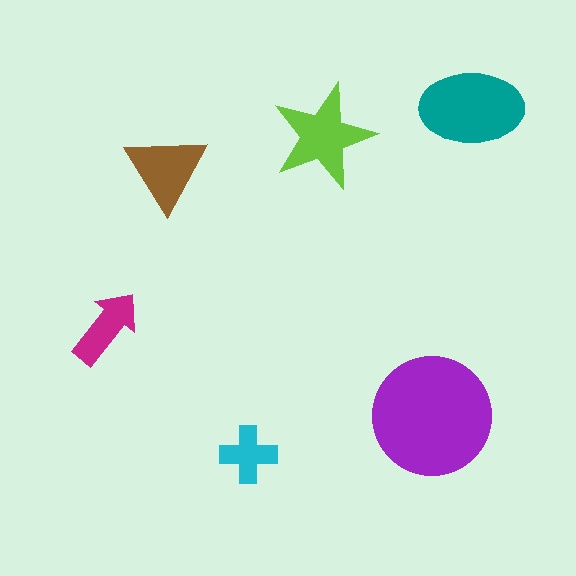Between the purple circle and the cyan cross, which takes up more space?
The purple circle.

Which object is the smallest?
The cyan cross.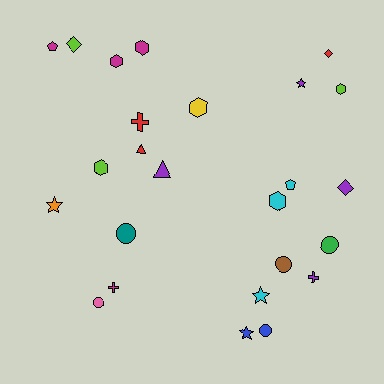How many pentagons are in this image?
There are 2 pentagons.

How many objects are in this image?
There are 25 objects.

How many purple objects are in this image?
There are 4 purple objects.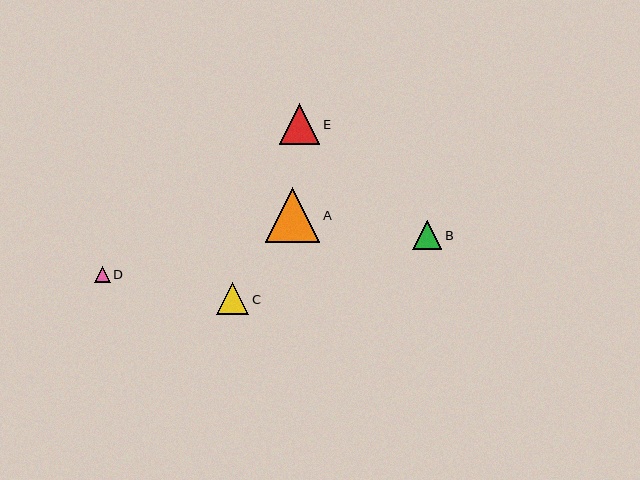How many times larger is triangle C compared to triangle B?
Triangle C is approximately 1.1 times the size of triangle B.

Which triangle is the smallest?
Triangle D is the smallest with a size of approximately 16 pixels.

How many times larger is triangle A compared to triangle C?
Triangle A is approximately 1.7 times the size of triangle C.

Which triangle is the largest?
Triangle A is the largest with a size of approximately 55 pixels.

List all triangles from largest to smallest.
From largest to smallest: A, E, C, B, D.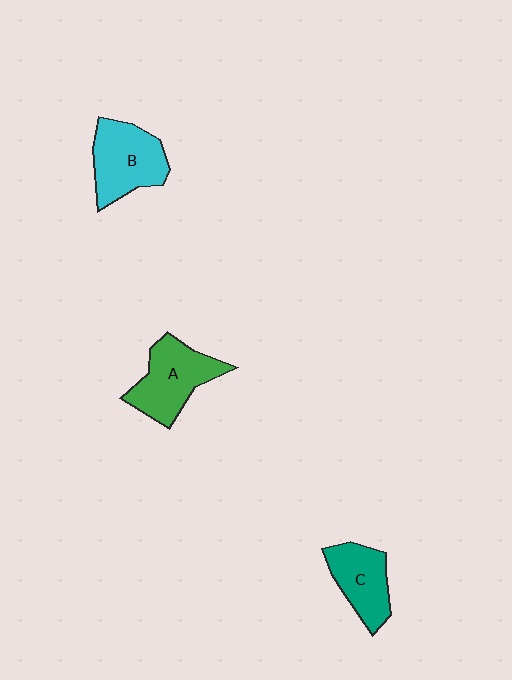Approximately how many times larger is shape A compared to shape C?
Approximately 1.2 times.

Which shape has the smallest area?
Shape C (teal).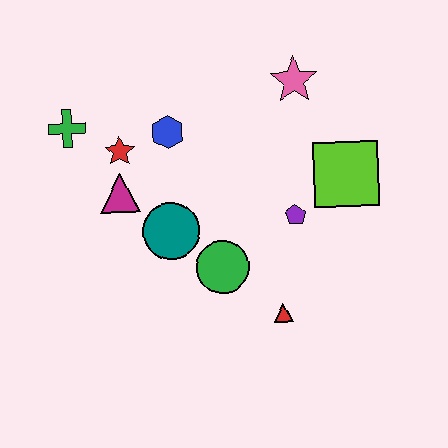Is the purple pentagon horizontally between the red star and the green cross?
No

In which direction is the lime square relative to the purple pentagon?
The lime square is to the right of the purple pentagon.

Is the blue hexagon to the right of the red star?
Yes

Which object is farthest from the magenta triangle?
The lime square is farthest from the magenta triangle.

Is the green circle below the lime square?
Yes